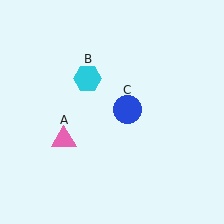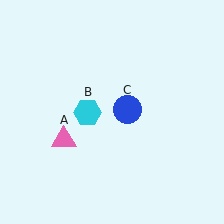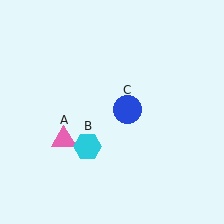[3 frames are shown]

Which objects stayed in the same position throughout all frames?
Pink triangle (object A) and blue circle (object C) remained stationary.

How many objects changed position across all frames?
1 object changed position: cyan hexagon (object B).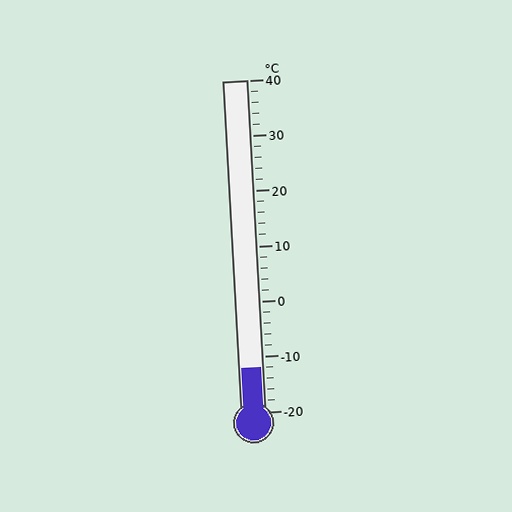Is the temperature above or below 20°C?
The temperature is below 20°C.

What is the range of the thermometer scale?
The thermometer scale ranges from -20°C to 40°C.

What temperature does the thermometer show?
The thermometer shows approximately -12°C.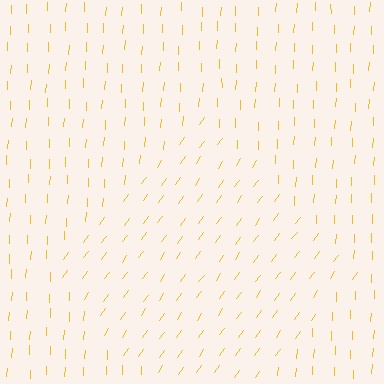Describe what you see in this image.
The image is filled with small yellow line segments. A diamond region in the image has lines oriented differently from the surrounding lines, creating a visible texture boundary.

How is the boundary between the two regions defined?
The boundary is defined purely by a change in line orientation (approximately 33 degrees difference). All lines are the same color and thickness.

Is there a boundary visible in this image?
Yes, there is a texture boundary formed by a change in line orientation.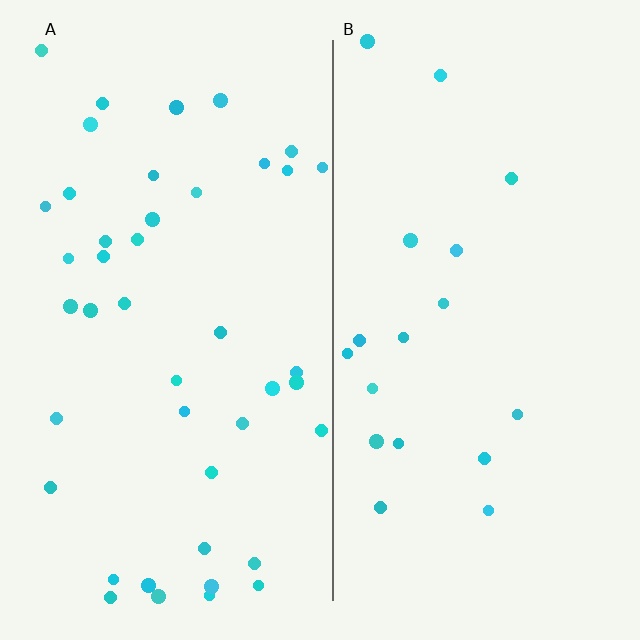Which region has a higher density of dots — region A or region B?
A (the left).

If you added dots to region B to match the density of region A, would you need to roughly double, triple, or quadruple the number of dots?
Approximately double.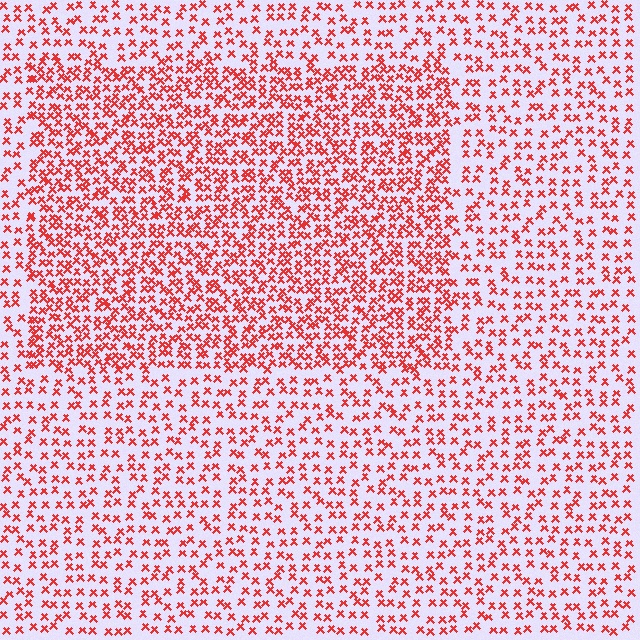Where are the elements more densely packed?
The elements are more densely packed inside the rectangle boundary.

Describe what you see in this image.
The image contains small red elements arranged at two different densities. A rectangle-shaped region is visible where the elements are more densely packed than the surrounding area.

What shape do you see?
I see a rectangle.